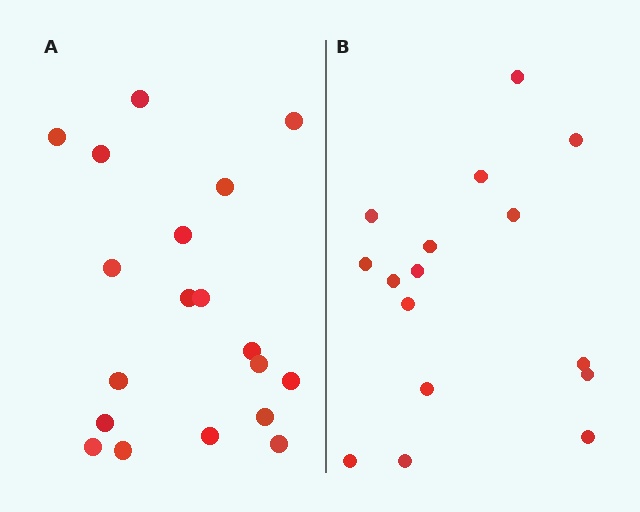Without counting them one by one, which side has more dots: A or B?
Region A (the left region) has more dots.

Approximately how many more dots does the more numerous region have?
Region A has just a few more — roughly 2 or 3 more dots than region B.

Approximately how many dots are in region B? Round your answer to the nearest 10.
About 20 dots. (The exact count is 16, which rounds to 20.)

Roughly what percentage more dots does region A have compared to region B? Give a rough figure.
About 20% more.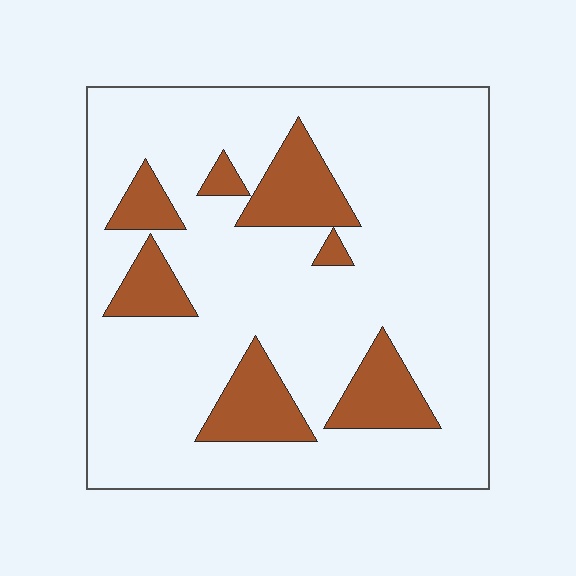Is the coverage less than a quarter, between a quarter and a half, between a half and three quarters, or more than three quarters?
Less than a quarter.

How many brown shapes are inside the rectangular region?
7.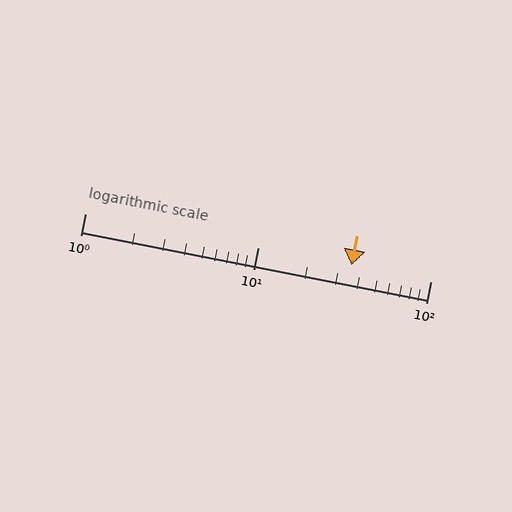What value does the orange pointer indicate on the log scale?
The pointer indicates approximately 35.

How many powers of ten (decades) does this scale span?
The scale spans 2 decades, from 1 to 100.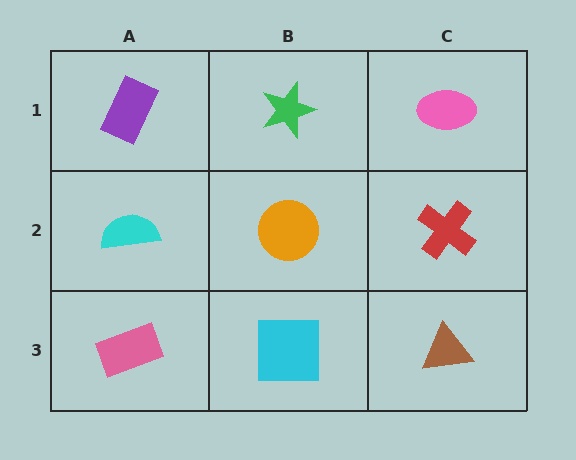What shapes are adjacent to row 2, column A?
A purple rectangle (row 1, column A), a pink rectangle (row 3, column A), an orange circle (row 2, column B).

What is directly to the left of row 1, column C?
A green star.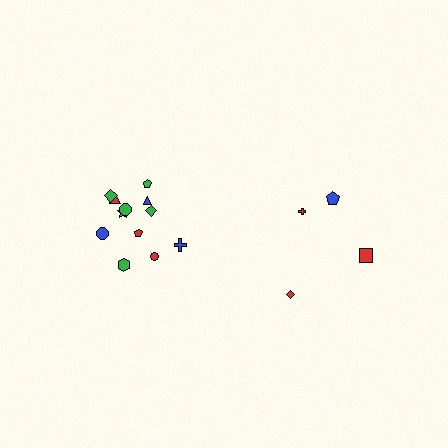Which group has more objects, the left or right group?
The left group.